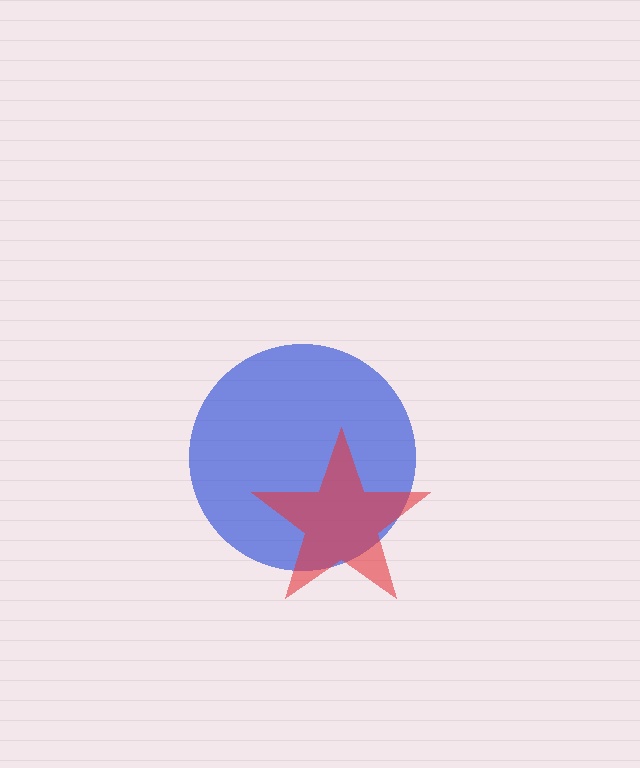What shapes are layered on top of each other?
The layered shapes are: a blue circle, a red star.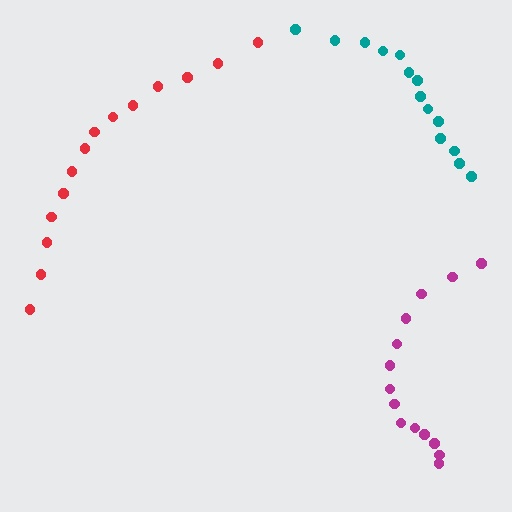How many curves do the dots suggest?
There are 3 distinct paths.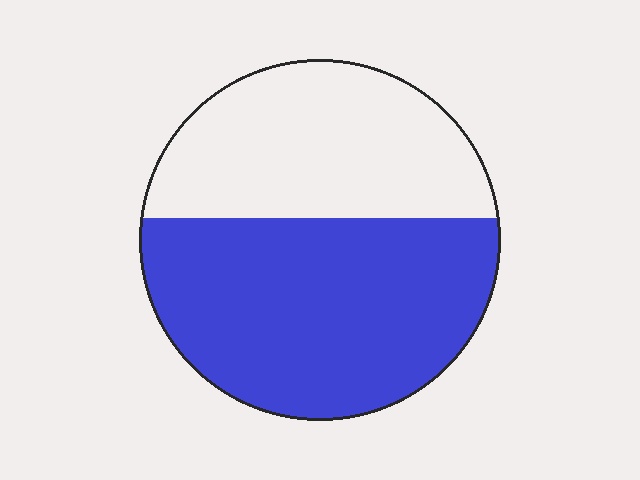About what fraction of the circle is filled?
About three fifths (3/5).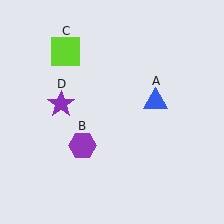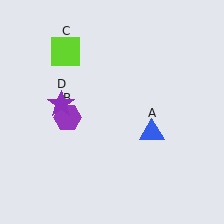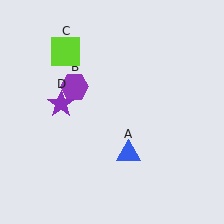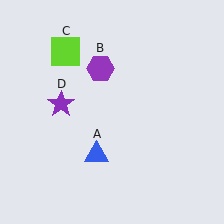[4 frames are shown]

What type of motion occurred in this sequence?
The blue triangle (object A), purple hexagon (object B) rotated clockwise around the center of the scene.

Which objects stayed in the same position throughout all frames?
Lime square (object C) and purple star (object D) remained stationary.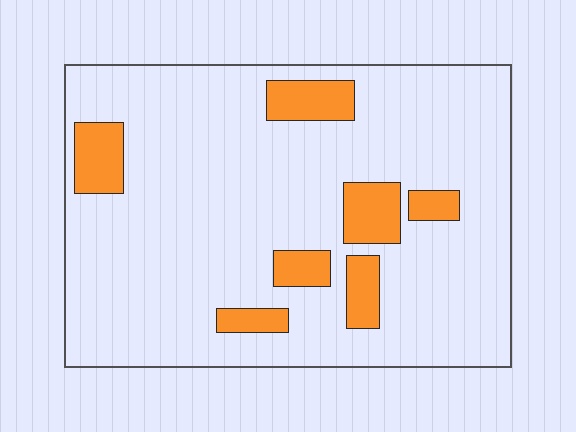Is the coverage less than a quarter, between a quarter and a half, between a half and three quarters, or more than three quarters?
Less than a quarter.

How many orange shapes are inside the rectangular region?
7.